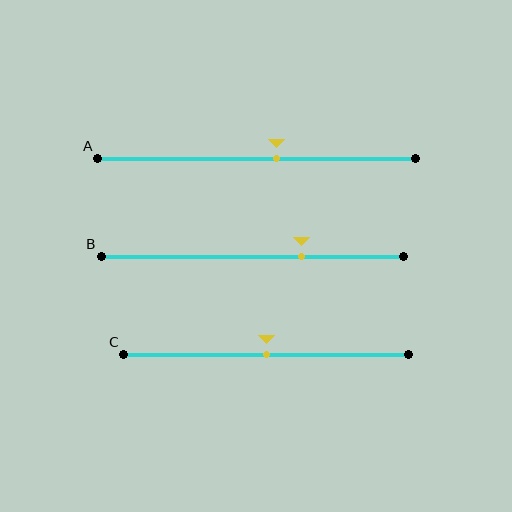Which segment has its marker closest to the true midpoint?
Segment C has its marker closest to the true midpoint.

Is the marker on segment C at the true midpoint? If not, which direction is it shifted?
Yes, the marker on segment C is at the true midpoint.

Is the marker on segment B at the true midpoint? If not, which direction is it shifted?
No, the marker on segment B is shifted to the right by about 16% of the segment length.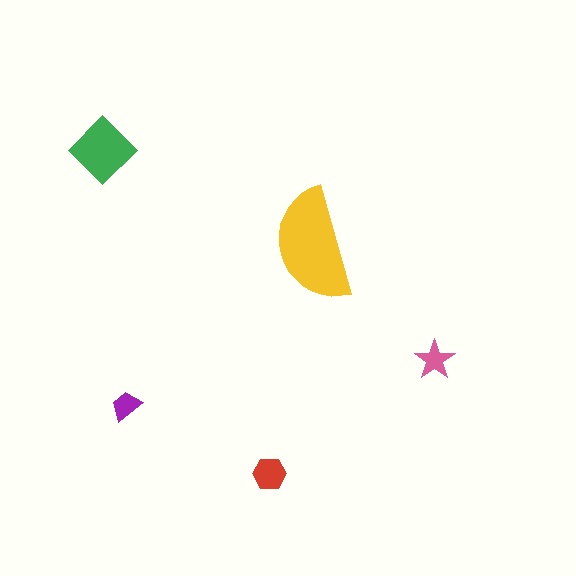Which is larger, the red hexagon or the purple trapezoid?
The red hexagon.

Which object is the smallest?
The purple trapezoid.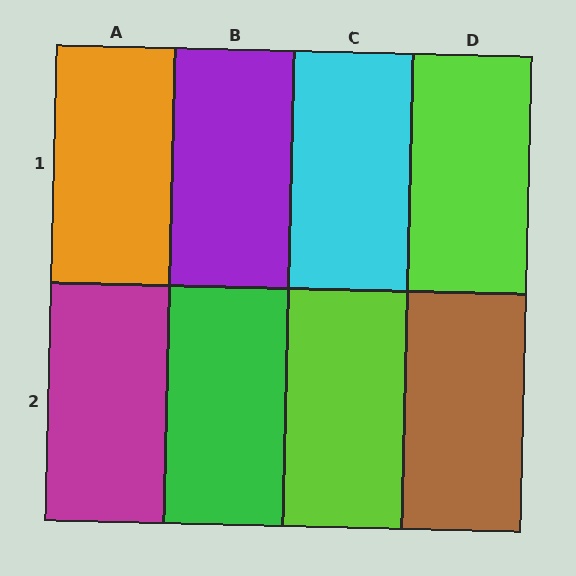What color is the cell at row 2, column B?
Green.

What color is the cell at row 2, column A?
Magenta.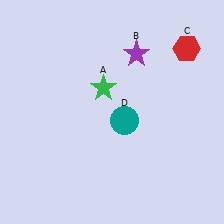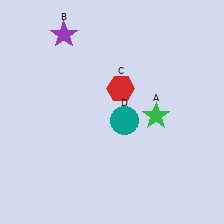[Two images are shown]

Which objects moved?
The objects that moved are: the green star (A), the purple star (B), the red hexagon (C).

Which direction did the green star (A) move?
The green star (A) moved right.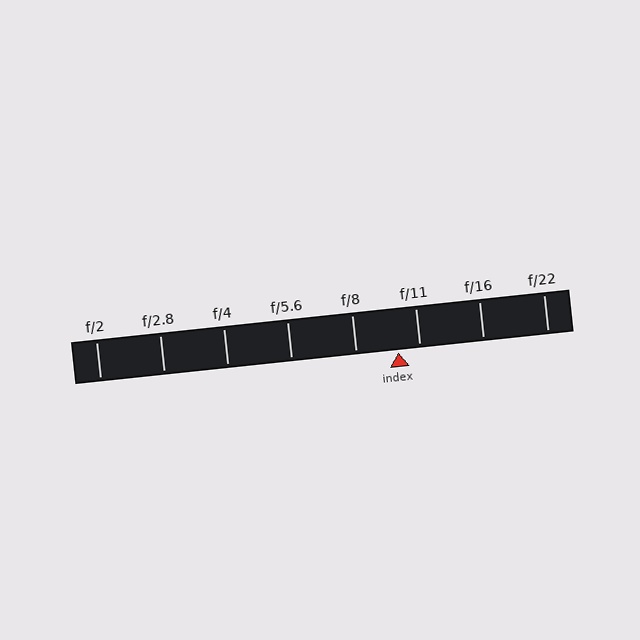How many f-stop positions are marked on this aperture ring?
There are 8 f-stop positions marked.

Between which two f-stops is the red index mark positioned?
The index mark is between f/8 and f/11.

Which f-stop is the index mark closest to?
The index mark is closest to f/11.